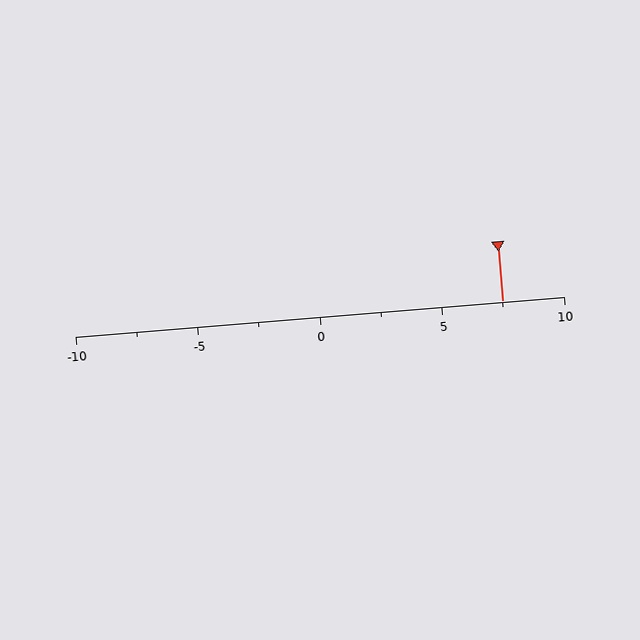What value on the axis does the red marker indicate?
The marker indicates approximately 7.5.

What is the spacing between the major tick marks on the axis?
The major ticks are spaced 5 apart.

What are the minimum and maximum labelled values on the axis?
The axis runs from -10 to 10.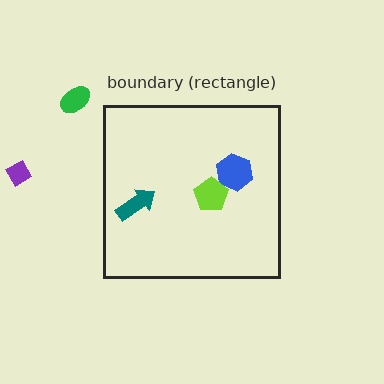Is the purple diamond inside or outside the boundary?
Outside.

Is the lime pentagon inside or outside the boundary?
Inside.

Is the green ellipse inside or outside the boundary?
Outside.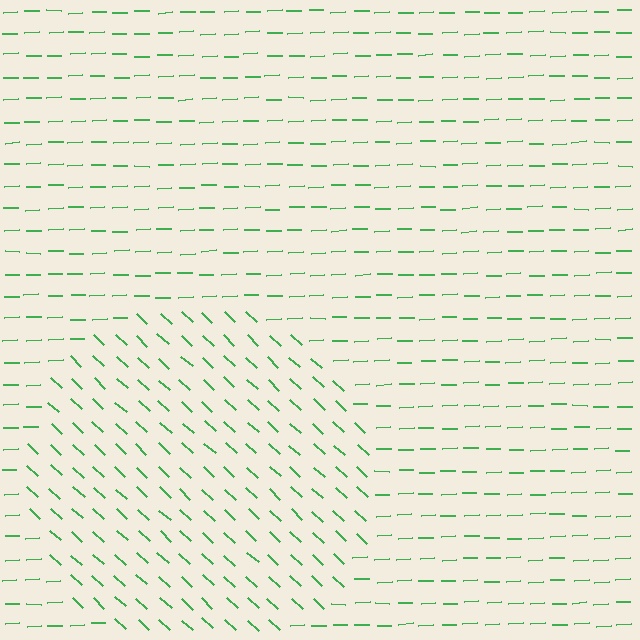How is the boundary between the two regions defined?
The boundary is defined purely by a change in line orientation (approximately 45 degrees difference). All lines are the same color and thickness.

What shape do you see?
I see a circle.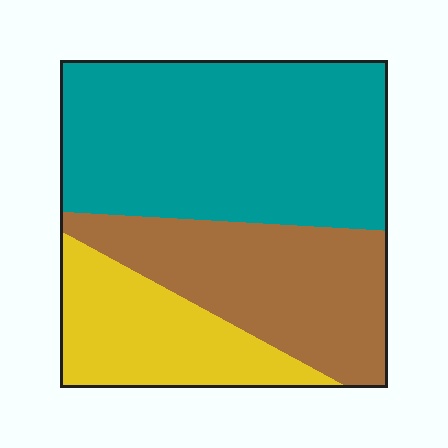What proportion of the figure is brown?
Brown takes up between a quarter and a half of the figure.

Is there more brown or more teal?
Teal.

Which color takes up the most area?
Teal, at roughly 50%.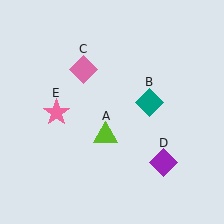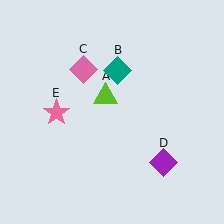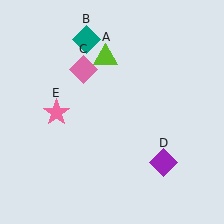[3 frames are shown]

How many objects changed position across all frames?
2 objects changed position: lime triangle (object A), teal diamond (object B).